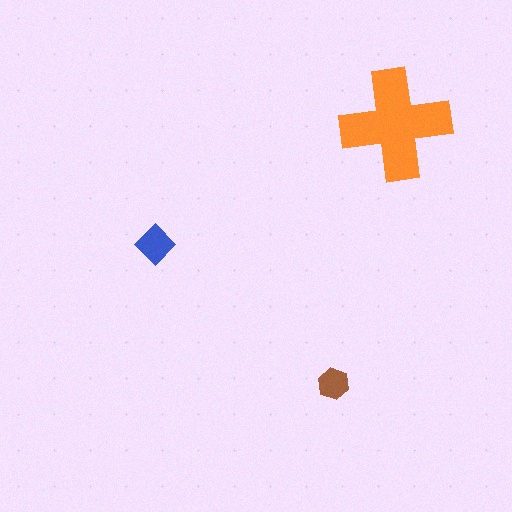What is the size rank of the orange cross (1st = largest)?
1st.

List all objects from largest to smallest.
The orange cross, the blue diamond, the brown hexagon.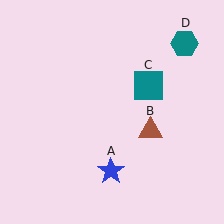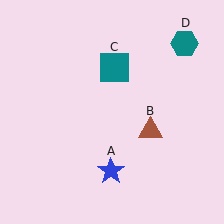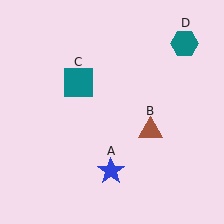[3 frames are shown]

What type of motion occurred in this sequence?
The teal square (object C) rotated counterclockwise around the center of the scene.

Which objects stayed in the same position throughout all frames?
Blue star (object A) and brown triangle (object B) and teal hexagon (object D) remained stationary.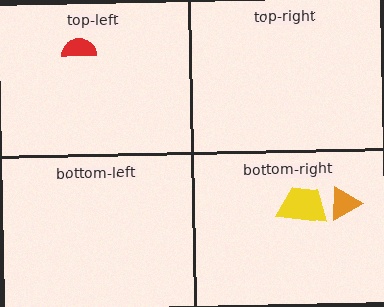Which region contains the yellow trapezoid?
The bottom-right region.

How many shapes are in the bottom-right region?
2.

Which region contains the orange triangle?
The bottom-right region.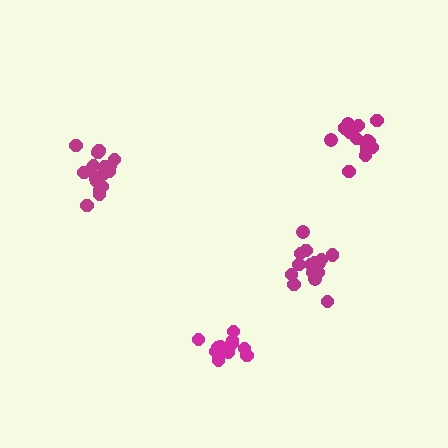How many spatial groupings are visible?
There are 4 spatial groupings.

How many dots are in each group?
Group 1: 13 dots, Group 2: 14 dots, Group 3: 18 dots, Group 4: 18 dots (63 total).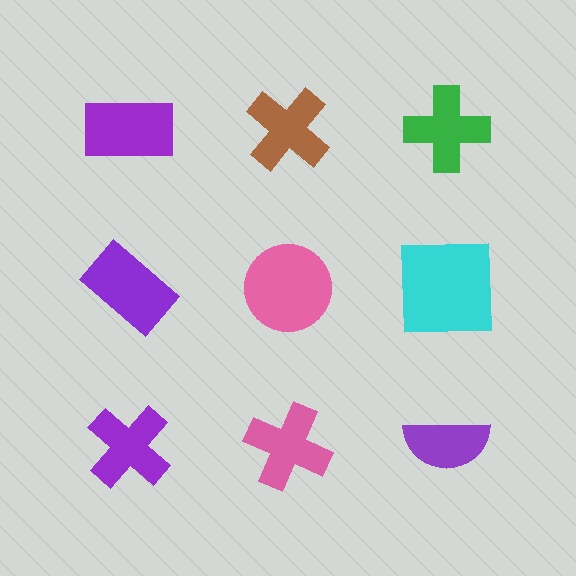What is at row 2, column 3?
A cyan square.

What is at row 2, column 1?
A purple rectangle.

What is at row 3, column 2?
A pink cross.